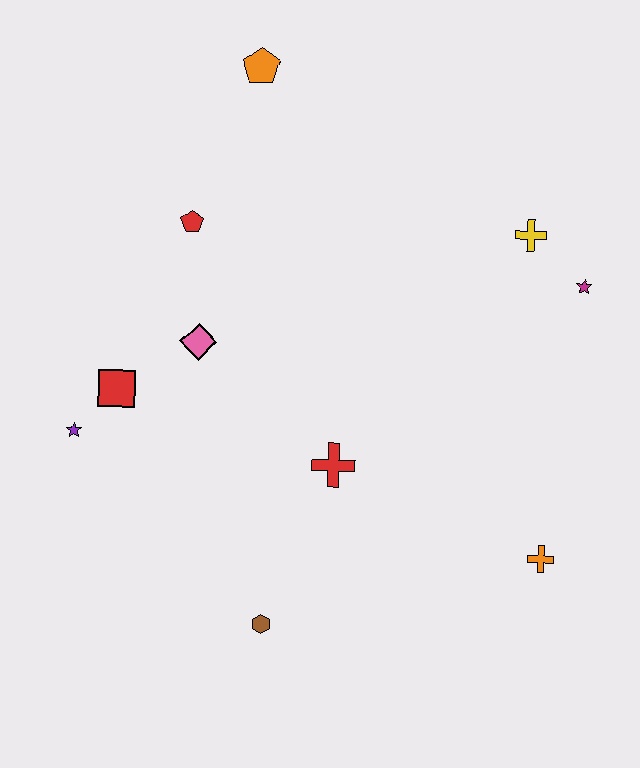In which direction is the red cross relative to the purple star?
The red cross is to the right of the purple star.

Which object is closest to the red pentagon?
The pink diamond is closest to the red pentagon.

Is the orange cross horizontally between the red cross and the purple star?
No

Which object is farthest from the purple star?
The magenta star is farthest from the purple star.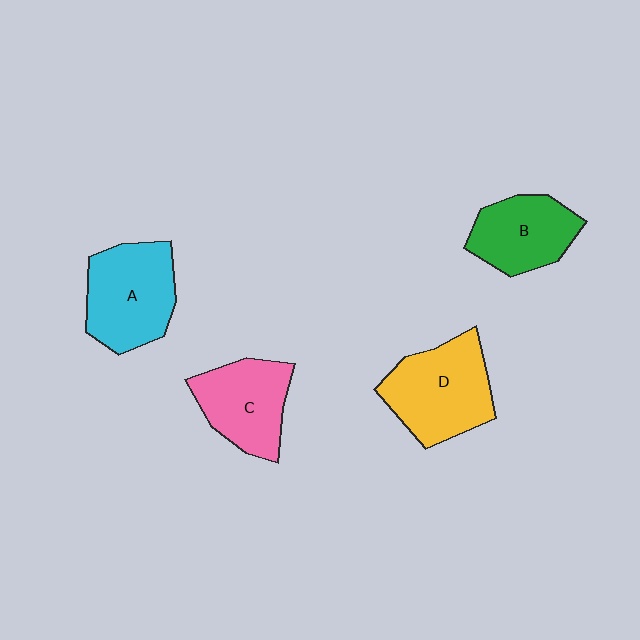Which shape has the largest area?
Shape D (yellow).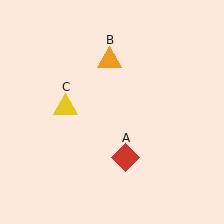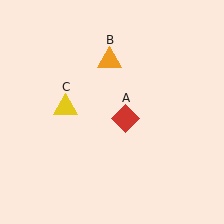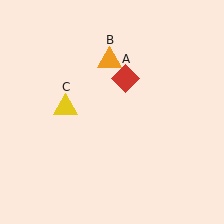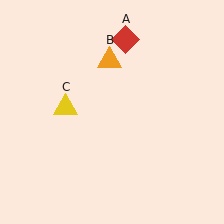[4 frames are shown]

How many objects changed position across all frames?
1 object changed position: red diamond (object A).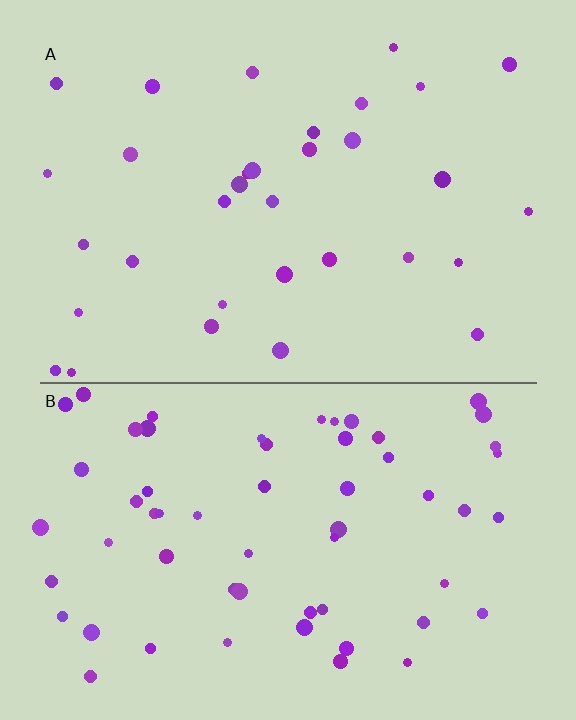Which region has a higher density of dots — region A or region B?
B (the bottom).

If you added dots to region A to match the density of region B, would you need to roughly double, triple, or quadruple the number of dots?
Approximately double.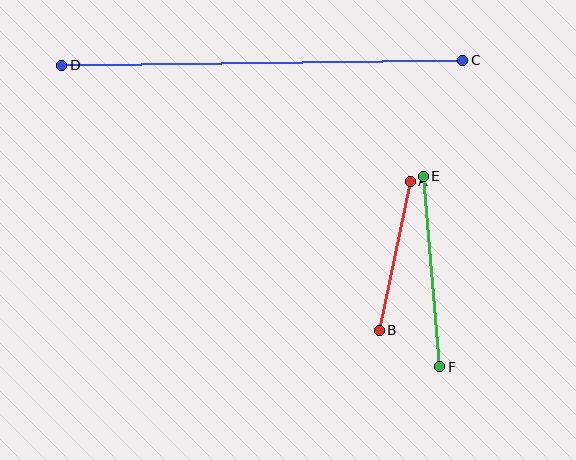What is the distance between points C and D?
The distance is approximately 401 pixels.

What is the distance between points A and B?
The distance is approximately 152 pixels.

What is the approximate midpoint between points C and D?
The midpoint is at approximately (262, 63) pixels.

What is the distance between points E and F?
The distance is approximately 191 pixels.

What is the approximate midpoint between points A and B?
The midpoint is at approximately (395, 256) pixels.